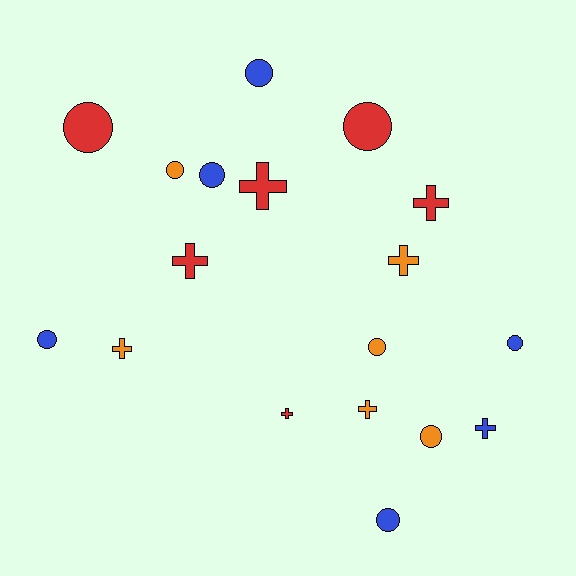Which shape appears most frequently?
Circle, with 10 objects.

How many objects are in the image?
There are 18 objects.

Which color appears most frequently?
Orange, with 6 objects.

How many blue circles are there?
There are 5 blue circles.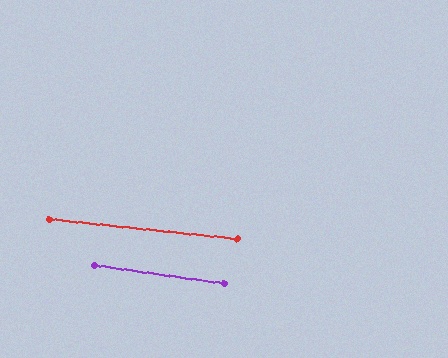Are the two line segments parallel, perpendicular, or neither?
Parallel — their directions differ by only 1.9°.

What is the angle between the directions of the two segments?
Approximately 2 degrees.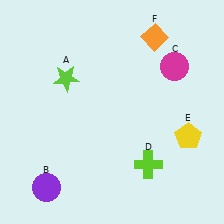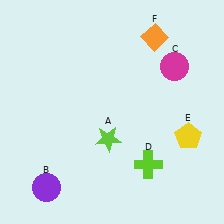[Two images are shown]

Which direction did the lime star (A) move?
The lime star (A) moved down.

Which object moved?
The lime star (A) moved down.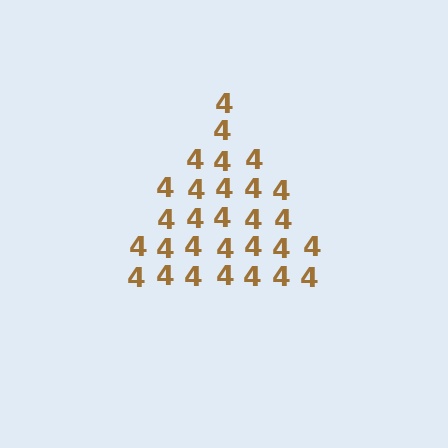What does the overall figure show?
The overall figure shows a triangle.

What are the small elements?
The small elements are digit 4's.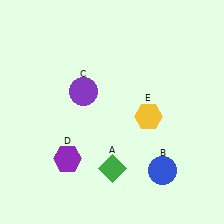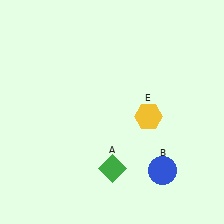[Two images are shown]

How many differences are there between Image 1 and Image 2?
There are 2 differences between the two images.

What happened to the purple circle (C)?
The purple circle (C) was removed in Image 2. It was in the top-left area of Image 1.